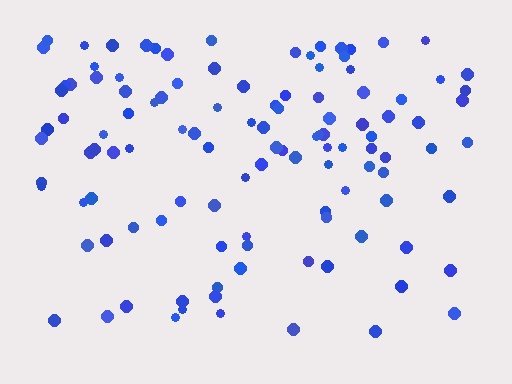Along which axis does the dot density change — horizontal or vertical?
Vertical.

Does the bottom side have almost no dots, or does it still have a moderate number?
Still a moderate number, just noticeably fewer than the top.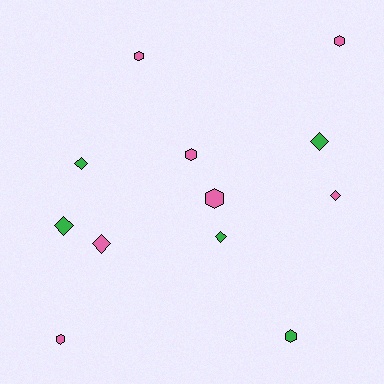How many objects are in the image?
There are 12 objects.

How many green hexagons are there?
There is 1 green hexagon.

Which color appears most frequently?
Pink, with 7 objects.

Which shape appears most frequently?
Diamond, with 6 objects.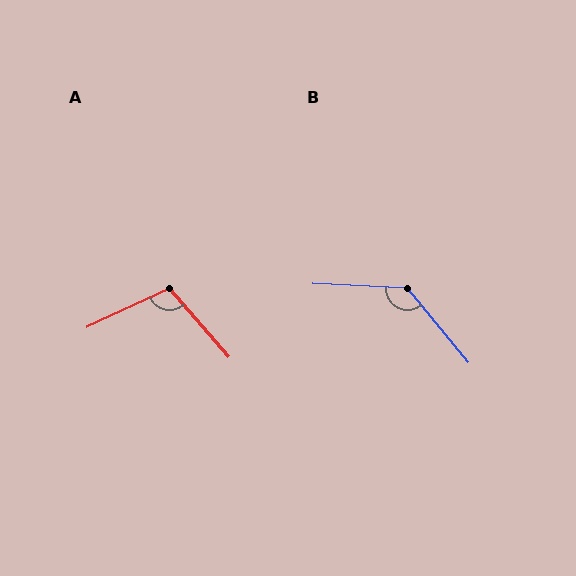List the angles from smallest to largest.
A (106°), B (132°).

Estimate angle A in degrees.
Approximately 106 degrees.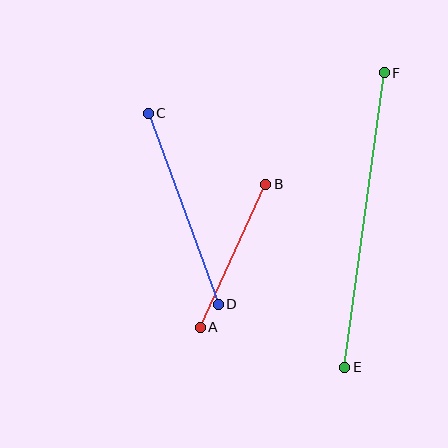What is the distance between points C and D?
The distance is approximately 204 pixels.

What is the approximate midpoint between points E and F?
The midpoint is at approximately (365, 220) pixels.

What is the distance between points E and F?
The distance is approximately 297 pixels.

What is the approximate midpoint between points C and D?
The midpoint is at approximately (183, 209) pixels.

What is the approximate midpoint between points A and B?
The midpoint is at approximately (233, 256) pixels.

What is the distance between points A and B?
The distance is approximately 157 pixels.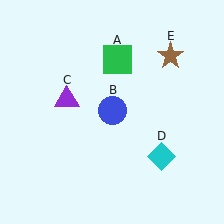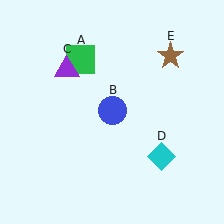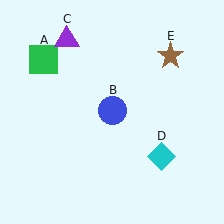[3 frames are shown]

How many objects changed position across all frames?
2 objects changed position: green square (object A), purple triangle (object C).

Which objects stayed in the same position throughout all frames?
Blue circle (object B) and cyan diamond (object D) and brown star (object E) remained stationary.